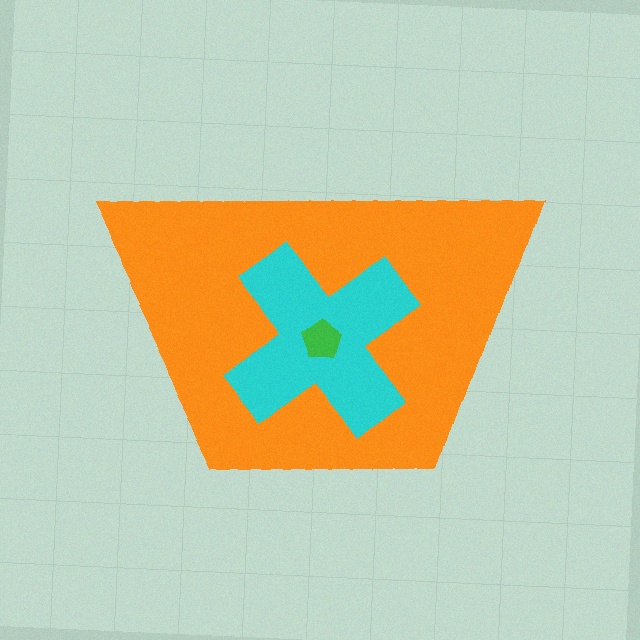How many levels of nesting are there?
3.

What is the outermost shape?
The orange trapezoid.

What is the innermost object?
The green pentagon.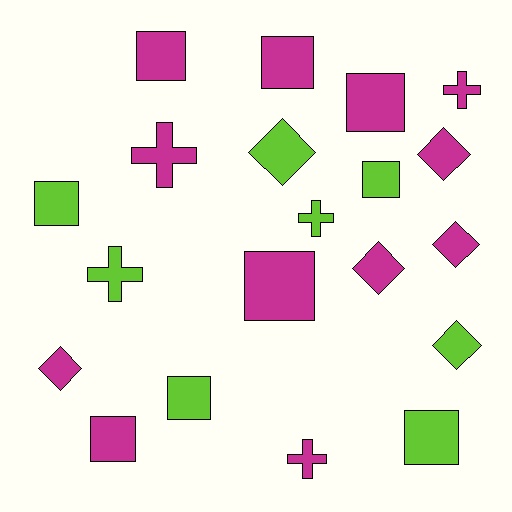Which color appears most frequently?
Magenta, with 12 objects.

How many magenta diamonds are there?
There are 4 magenta diamonds.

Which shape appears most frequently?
Square, with 9 objects.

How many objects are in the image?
There are 20 objects.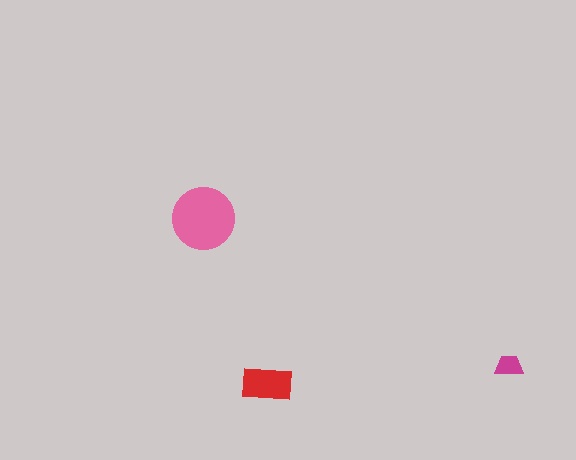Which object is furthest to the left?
The pink circle is leftmost.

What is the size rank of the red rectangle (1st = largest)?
2nd.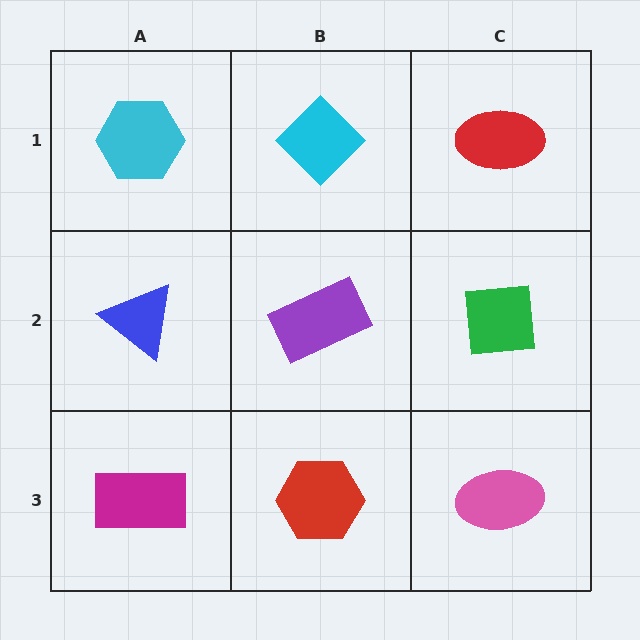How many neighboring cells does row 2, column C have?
3.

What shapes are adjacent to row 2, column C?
A red ellipse (row 1, column C), a pink ellipse (row 3, column C), a purple rectangle (row 2, column B).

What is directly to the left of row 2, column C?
A purple rectangle.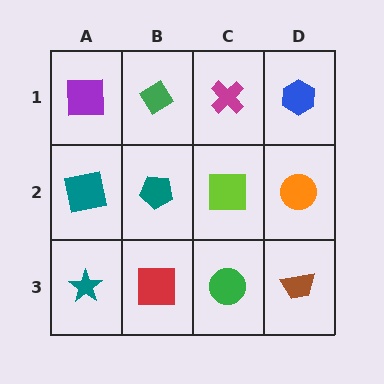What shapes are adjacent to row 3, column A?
A teal square (row 2, column A), a red square (row 3, column B).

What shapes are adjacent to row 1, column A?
A teal square (row 2, column A), a green diamond (row 1, column B).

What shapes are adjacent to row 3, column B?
A teal pentagon (row 2, column B), a teal star (row 3, column A), a green circle (row 3, column C).